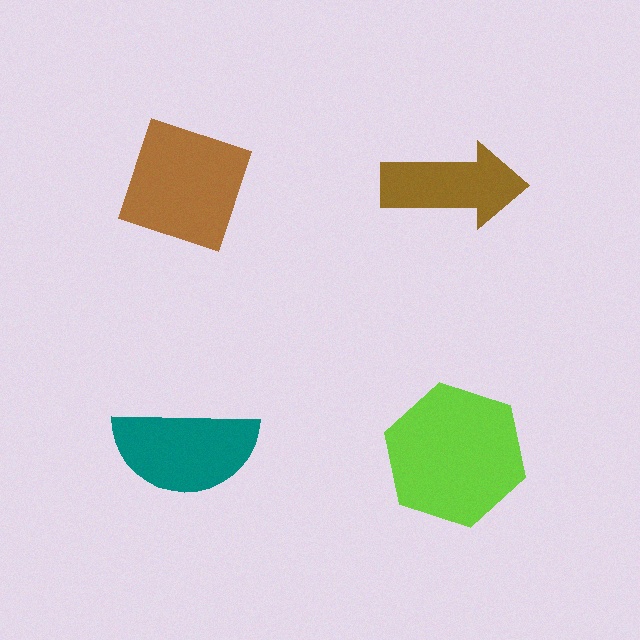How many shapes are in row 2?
2 shapes.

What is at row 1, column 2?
A brown arrow.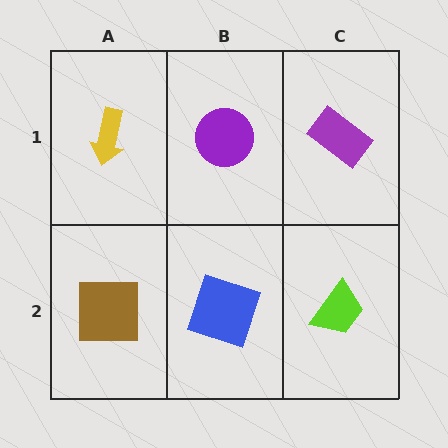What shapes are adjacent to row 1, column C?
A lime trapezoid (row 2, column C), a purple circle (row 1, column B).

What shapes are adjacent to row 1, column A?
A brown square (row 2, column A), a purple circle (row 1, column B).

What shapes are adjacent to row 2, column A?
A yellow arrow (row 1, column A), a blue square (row 2, column B).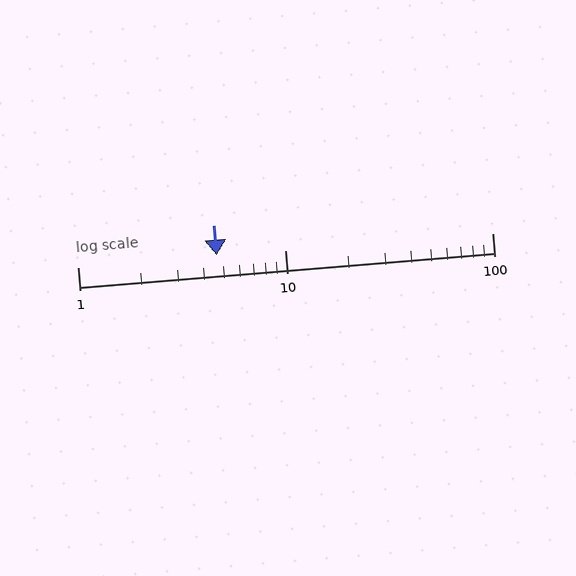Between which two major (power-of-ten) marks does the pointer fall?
The pointer is between 1 and 10.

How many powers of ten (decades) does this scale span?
The scale spans 2 decades, from 1 to 100.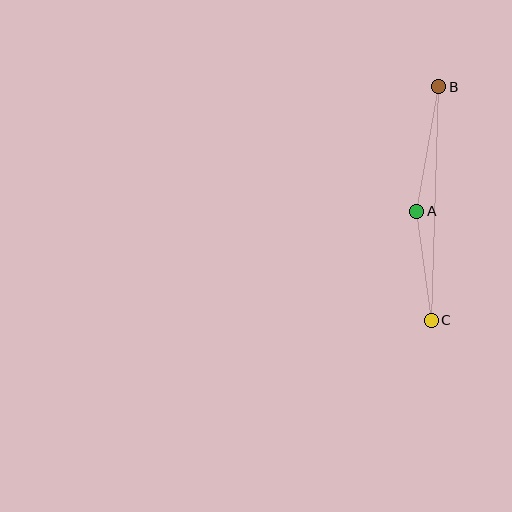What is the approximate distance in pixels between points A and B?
The distance between A and B is approximately 127 pixels.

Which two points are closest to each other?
Points A and C are closest to each other.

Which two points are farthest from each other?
Points B and C are farthest from each other.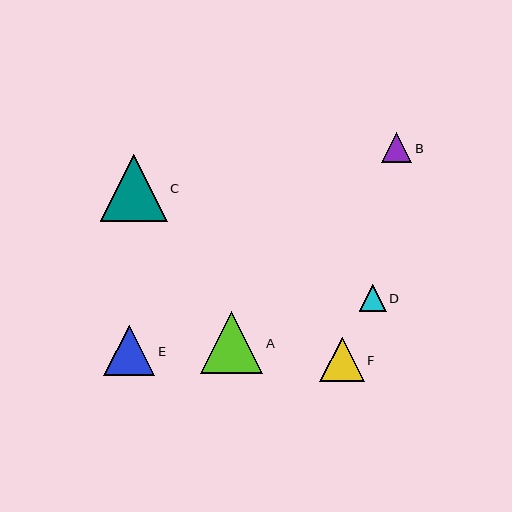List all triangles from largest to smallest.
From largest to smallest: C, A, E, F, B, D.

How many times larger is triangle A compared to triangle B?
Triangle A is approximately 2.1 times the size of triangle B.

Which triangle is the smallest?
Triangle D is the smallest with a size of approximately 27 pixels.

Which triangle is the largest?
Triangle C is the largest with a size of approximately 67 pixels.